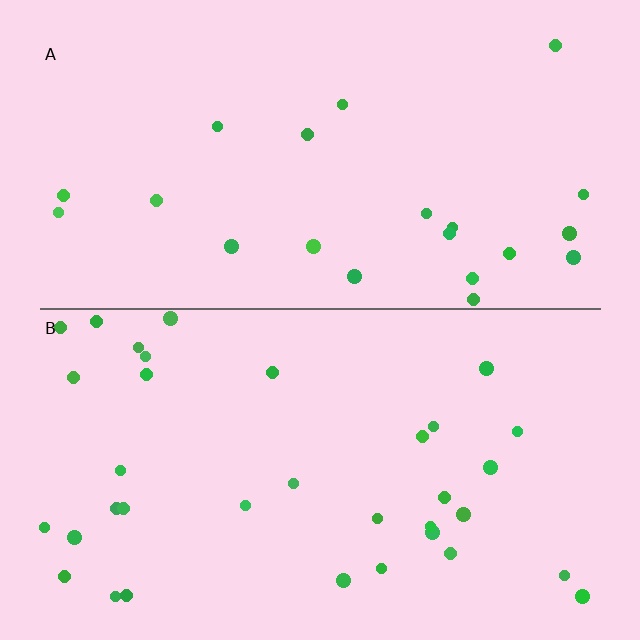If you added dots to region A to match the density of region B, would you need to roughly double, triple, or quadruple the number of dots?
Approximately double.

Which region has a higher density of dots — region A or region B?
B (the bottom).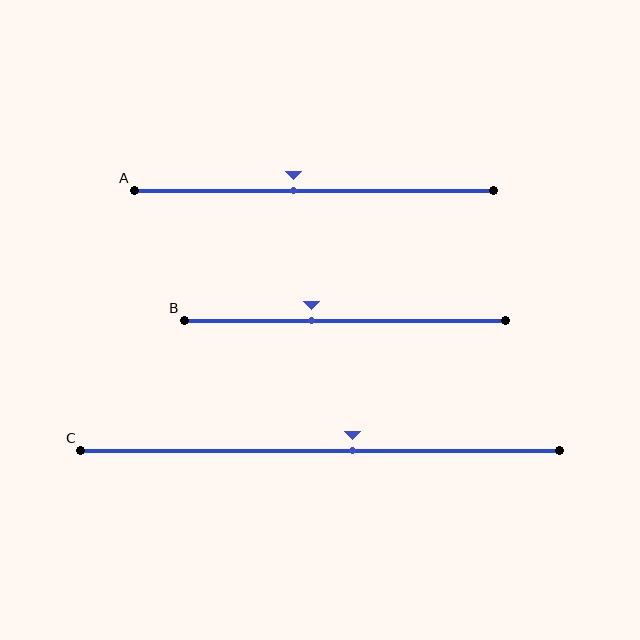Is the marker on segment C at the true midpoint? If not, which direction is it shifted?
No, the marker on segment C is shifted to the right by about 7% of the segment length.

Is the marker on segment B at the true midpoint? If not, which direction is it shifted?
No, the marker on segment B is shifted to the left by about 10% of the segment length.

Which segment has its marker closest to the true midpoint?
Segment A has its marker closest to the true midpoint.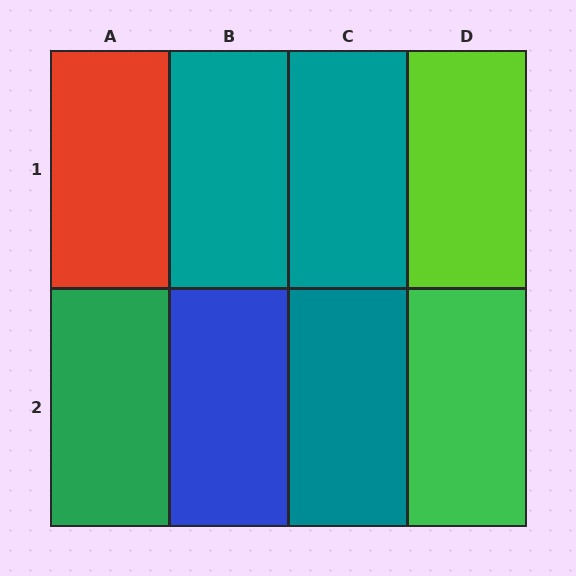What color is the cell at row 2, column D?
Green.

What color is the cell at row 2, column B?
Blue.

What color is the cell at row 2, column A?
Green.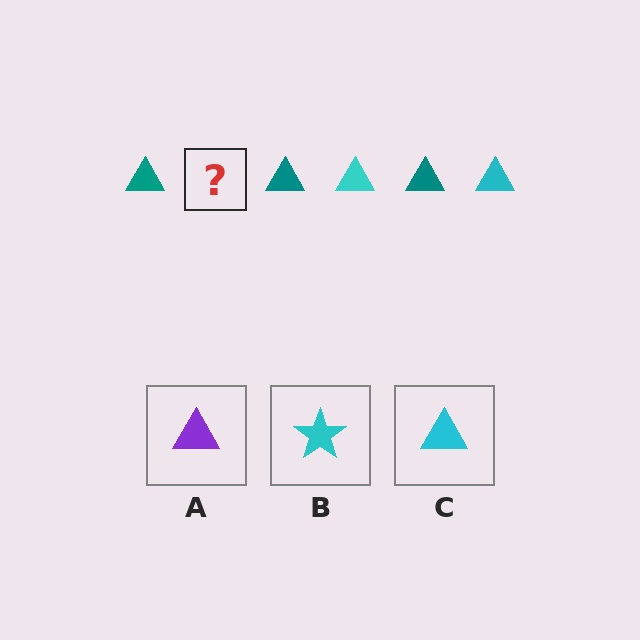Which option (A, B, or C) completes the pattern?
C.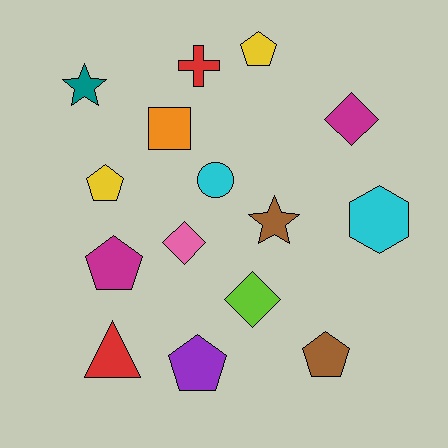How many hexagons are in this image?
There is 1 hexagon.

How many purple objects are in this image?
There is 1 purple object.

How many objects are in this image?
There are 15 objects.